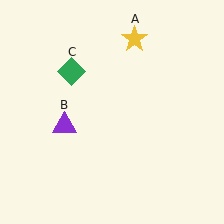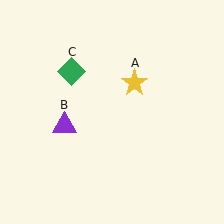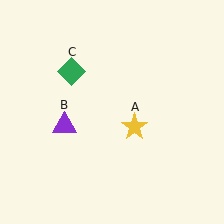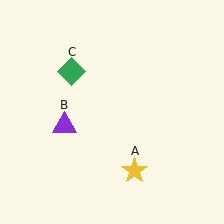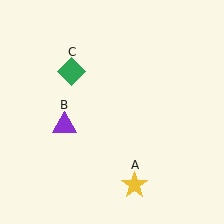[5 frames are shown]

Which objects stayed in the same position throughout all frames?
Purple triangle (object B) and green diamond (object C) remained stationary.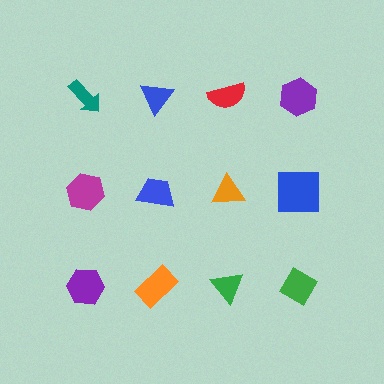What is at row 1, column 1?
A teal arrow.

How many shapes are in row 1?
4 shapes.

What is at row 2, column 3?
An orange triangle.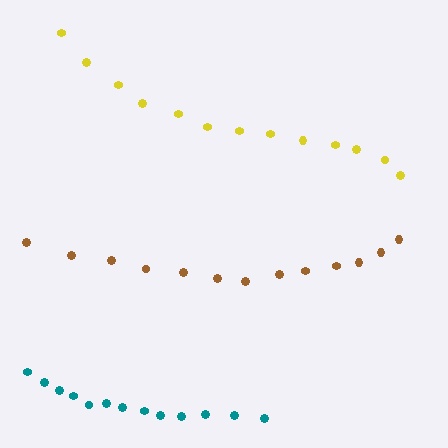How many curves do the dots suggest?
There are 3 distinct paths.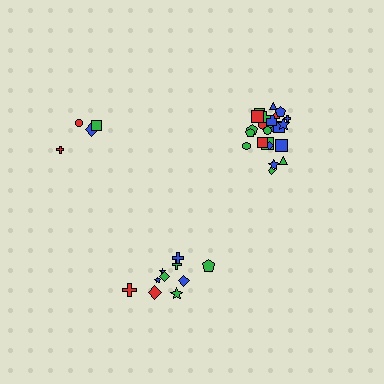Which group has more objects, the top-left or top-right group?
The top-right group.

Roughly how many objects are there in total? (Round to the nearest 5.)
Roughly 40 objects in total.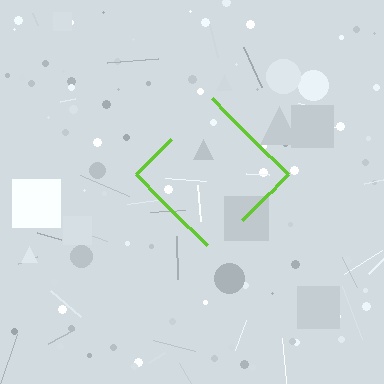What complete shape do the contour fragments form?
The contour fragments form a diamond.